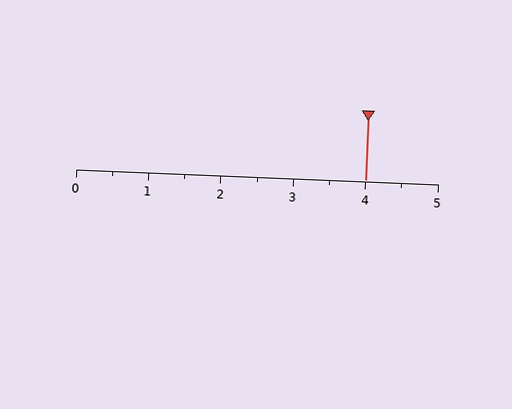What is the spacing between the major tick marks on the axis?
The major ticks are spaced 1 apart.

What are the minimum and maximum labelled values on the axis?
The axis runs from 0 to 5.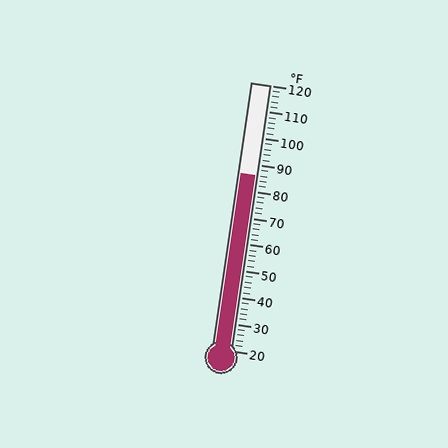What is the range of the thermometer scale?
The thermometer scale ranges from 20°F to 120°F.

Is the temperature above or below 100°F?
The temperature is below 100°F.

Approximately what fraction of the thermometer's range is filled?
The thermometer is filled to approximately 65% of its range.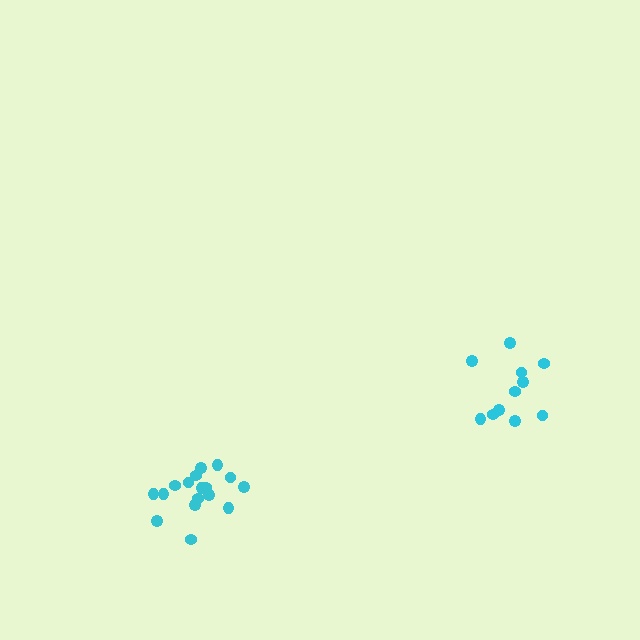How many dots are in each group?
Group 1: 11 dots, Group 2: 17 dots (28 total).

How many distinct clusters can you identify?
There are 2 distinct clusters.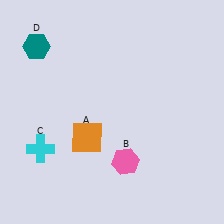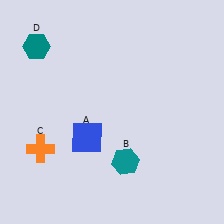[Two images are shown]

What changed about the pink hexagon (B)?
In Image 1, B is pink. In Image 2, it changed to teal.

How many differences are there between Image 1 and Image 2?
There are 3 differences between the two images.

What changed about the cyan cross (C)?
In Image 1, C is cyan. In Image 2, it changed to orange.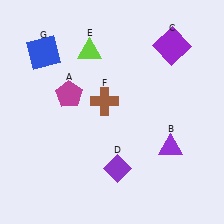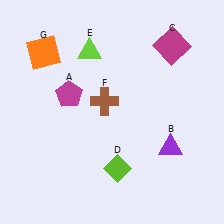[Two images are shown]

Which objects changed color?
C changed from purple to magenta. D changed from purple to lime. G changed from blue to orange.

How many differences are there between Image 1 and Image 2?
There are 3 differences between the two images.